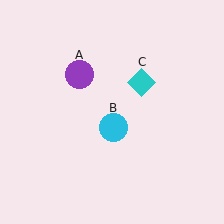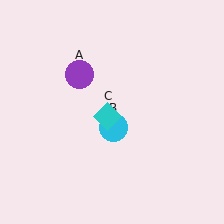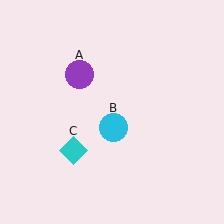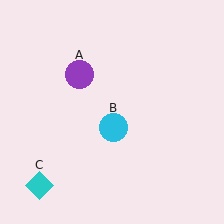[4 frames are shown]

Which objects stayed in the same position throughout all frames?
Purple circle (object A) and cyan circle (object B) remained stationary.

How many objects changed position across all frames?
1 object changed position: cyan diamond (object C).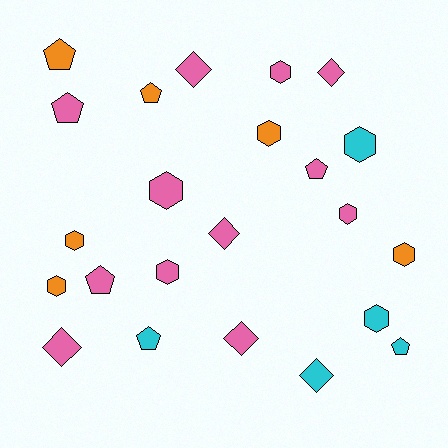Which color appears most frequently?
Pink, with 12 objects.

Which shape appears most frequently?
Hexagon, with 10 objects.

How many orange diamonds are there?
There are no orange diamonds.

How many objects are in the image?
There are 23 objects.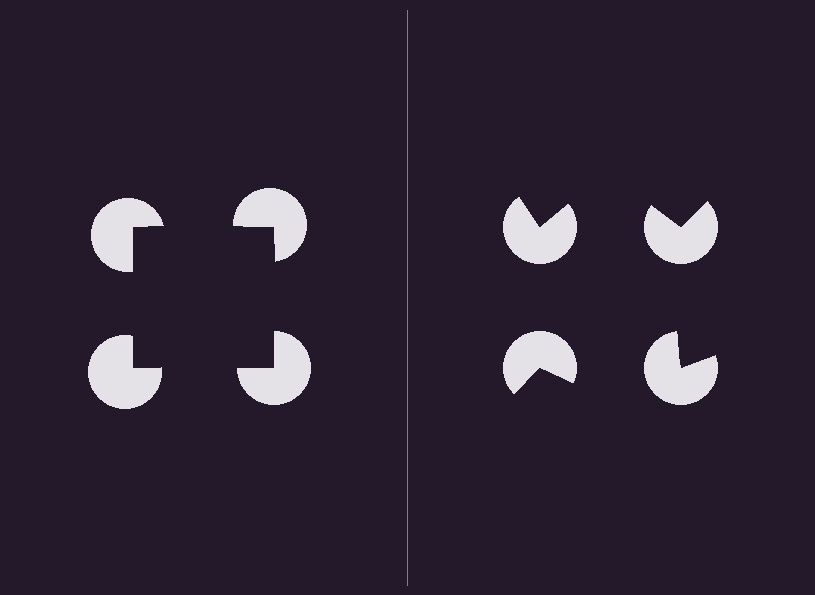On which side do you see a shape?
An illusory square appears on the left side. On the right side the wedge cuts are rotated, so no coherent shape forms.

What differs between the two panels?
The pac-man discs are positioned identically on both sides; only the wedge orientations differ. On the left they align to a square; on the right they are misaligned.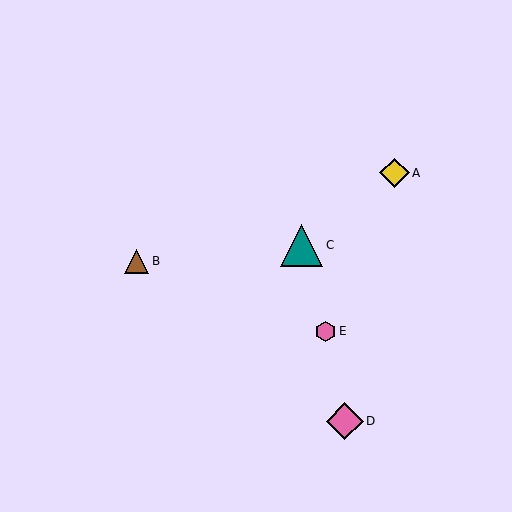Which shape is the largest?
The teal triangle (labeled C) is the largest.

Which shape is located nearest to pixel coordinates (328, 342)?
The pink hexagon (labeled E) at (325, 331) is nearest to that location.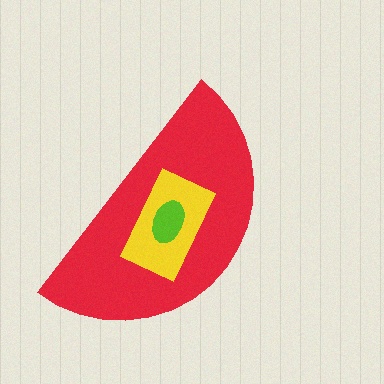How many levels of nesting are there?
3.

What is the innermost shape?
The lime ellipse.